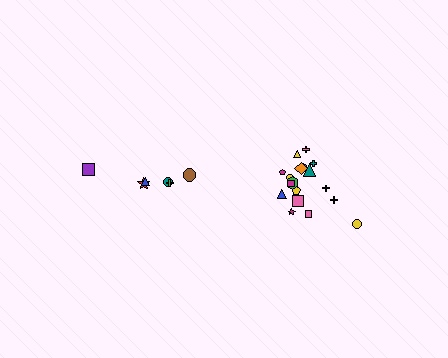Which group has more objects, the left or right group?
The right group.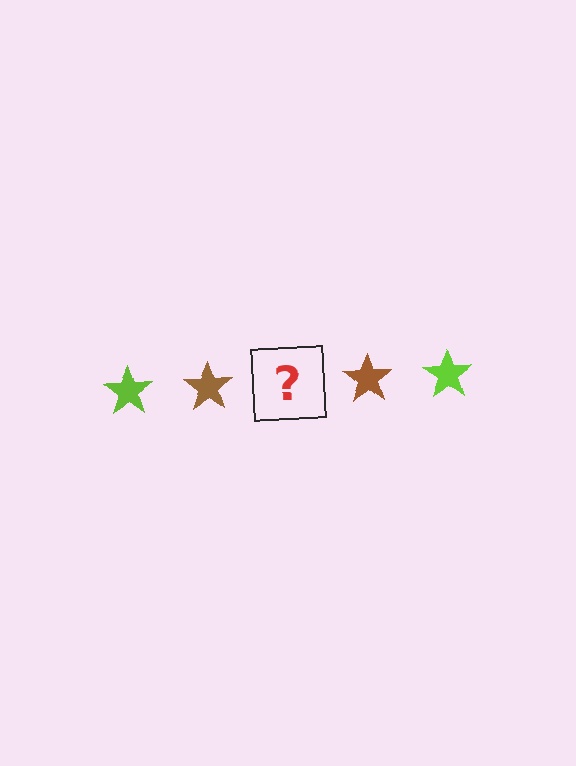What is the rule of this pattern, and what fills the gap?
The rule is that the pattern cycles through lime, brown stars. The gap should be filled with a lime star.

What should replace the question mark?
The question mark should be replaced with a lime star.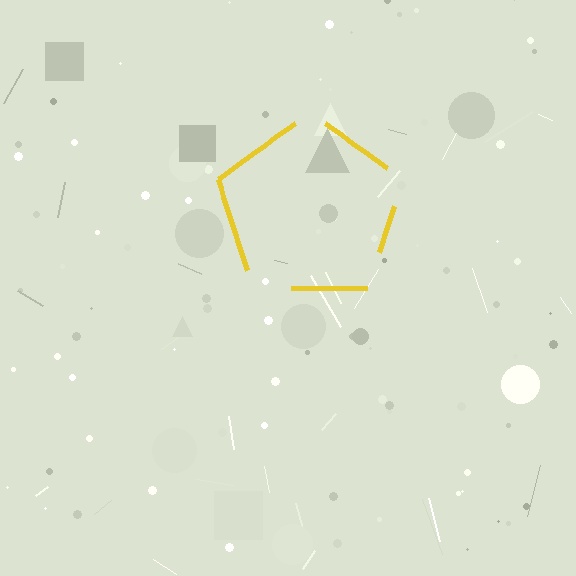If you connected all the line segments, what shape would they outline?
They would outline a pentagon.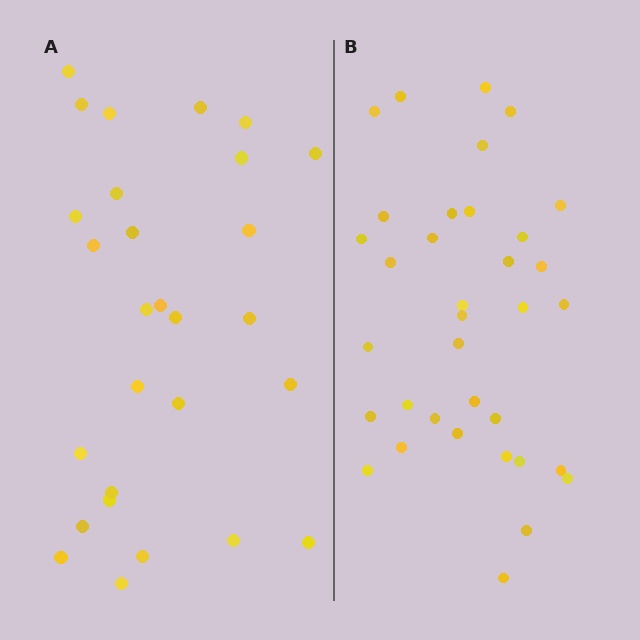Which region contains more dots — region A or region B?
Region B (the right region) has more dots.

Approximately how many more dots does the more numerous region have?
Region B has roughly 8 or so more dots than region A.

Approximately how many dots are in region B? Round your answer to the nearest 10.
About 40 dots. (The exact count is 35, which rounds to 40.)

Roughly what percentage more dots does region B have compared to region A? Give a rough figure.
About 25% more.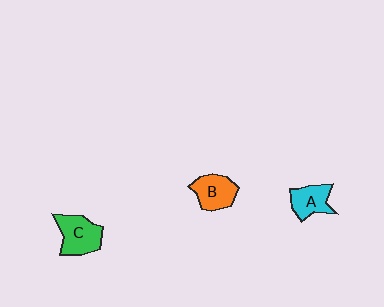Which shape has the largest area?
Shape C (green).